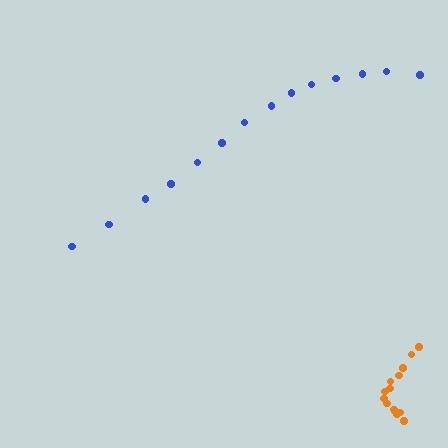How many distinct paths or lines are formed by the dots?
There are 2 distinct paths.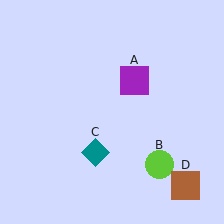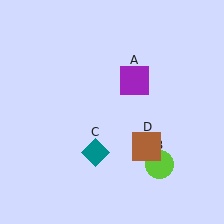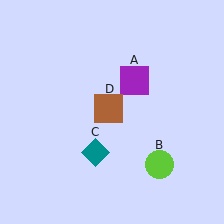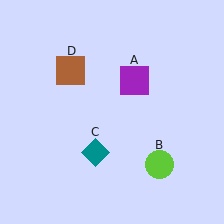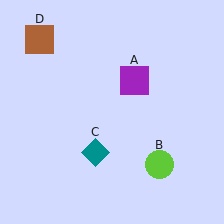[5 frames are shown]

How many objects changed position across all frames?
1 object changed position: brown square (object D).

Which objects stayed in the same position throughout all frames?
Purple square (object A) and lime circle (object B) and teal diamond (object C) remained stationary.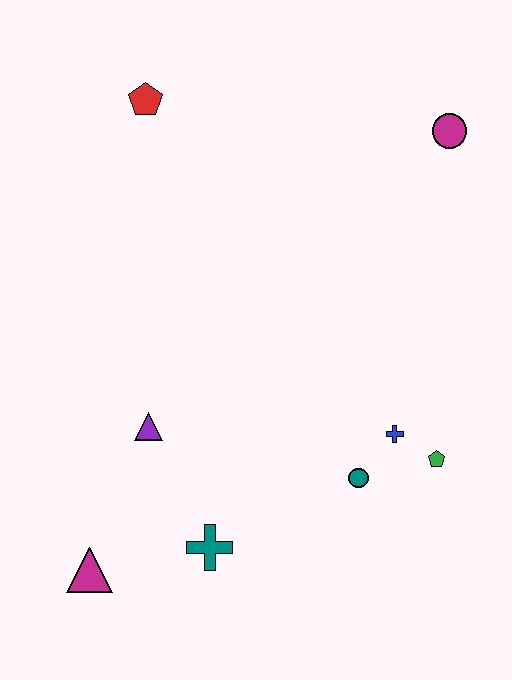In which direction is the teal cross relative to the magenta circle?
The teal cross is below the magenta circle.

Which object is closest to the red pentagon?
The magenta circle is closest to the red pentagon.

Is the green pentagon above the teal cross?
Yes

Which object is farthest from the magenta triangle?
The magenta circle is farthest from the magenta triangle.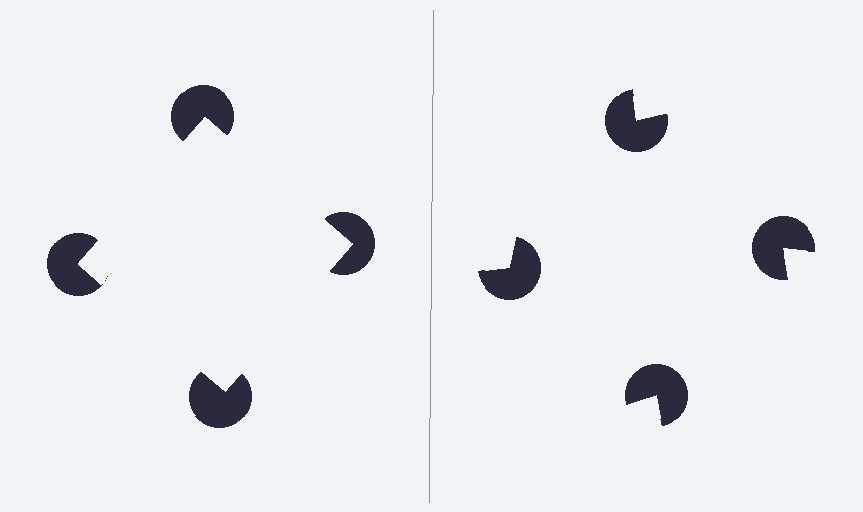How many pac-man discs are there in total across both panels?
8 — 4 on each side.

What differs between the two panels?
The pac-man discs are positioned identically on both sides; only the wedge orientations differ. On the left they align to a square; on the right they are misaligned.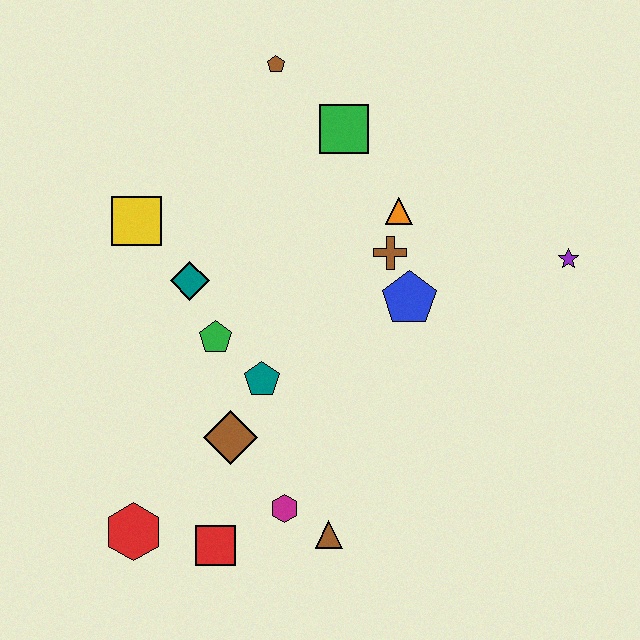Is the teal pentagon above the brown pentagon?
No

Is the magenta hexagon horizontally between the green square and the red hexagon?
Yes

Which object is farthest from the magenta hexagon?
The brown pentagon is farthest from the magenta hexagon.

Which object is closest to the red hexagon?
The red square is closest to the red hexagon.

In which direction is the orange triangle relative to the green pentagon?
The orange triangle is to the right of the green pentagon.